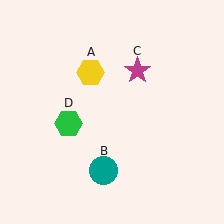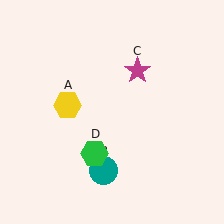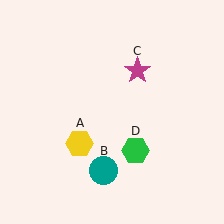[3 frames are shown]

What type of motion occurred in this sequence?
The yellow hexagon (object A), green hexagon (object D) rotated counterclockwise around the center of the scene.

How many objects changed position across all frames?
2 objects changed position: yellow hexagon (object A), green hexagon (object D).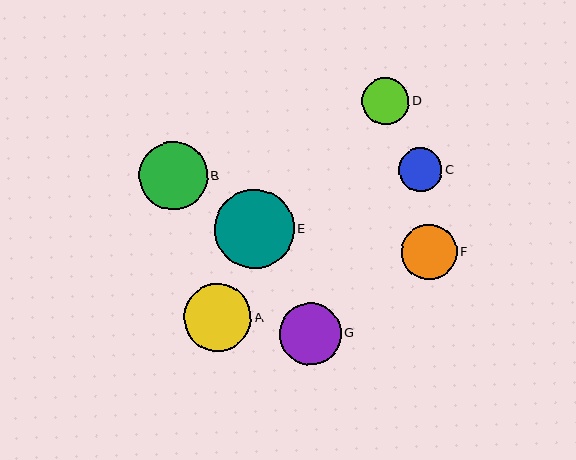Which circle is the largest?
Circle E is the largest with a size of approximately 79 pixels.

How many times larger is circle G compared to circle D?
Circle G is approximately 1.3 times the size of circle D.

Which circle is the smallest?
Circle C is the smallest with a size of approximately 44 pixels.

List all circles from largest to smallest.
From largest to smallest: E, B, A, G, F, D, C.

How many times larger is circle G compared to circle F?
Circle G is approximately 1.1 times the size of circle F.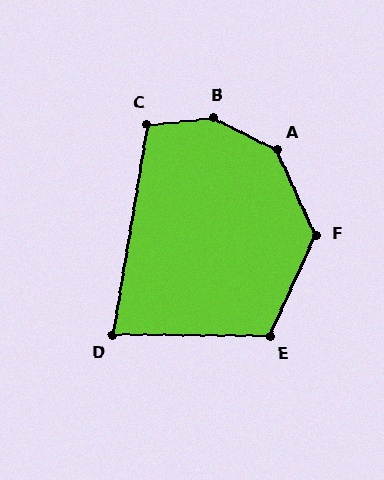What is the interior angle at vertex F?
Approximately 131 degrees (obtuse).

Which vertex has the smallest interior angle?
D, at approximately 81 degrees.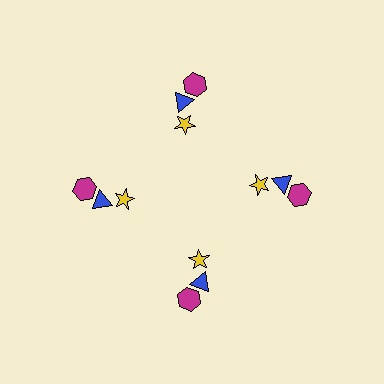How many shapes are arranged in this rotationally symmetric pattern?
There are 12 shapes, arranged in 4 groups of 3.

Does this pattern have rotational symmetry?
Yes, this pattern has 4-fold rotational symmetry. It looks the same after rotating 90 degrees around the center.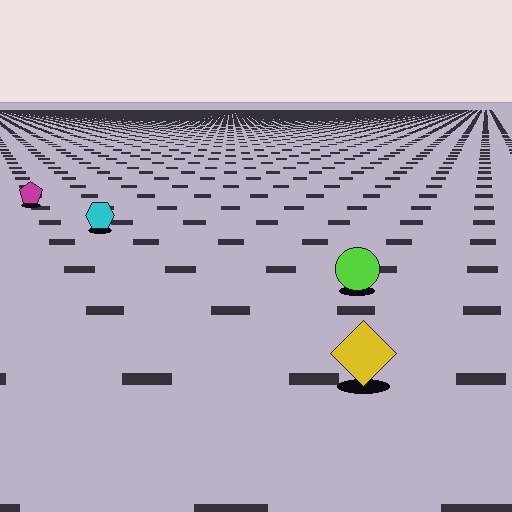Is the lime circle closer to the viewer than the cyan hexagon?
Yes. The lime circle is closer — you can tell from the texture gradient: the ground texture is coarser near it.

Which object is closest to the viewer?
The yellow diamond is closest. The texture marks near it are larger and more spread out.